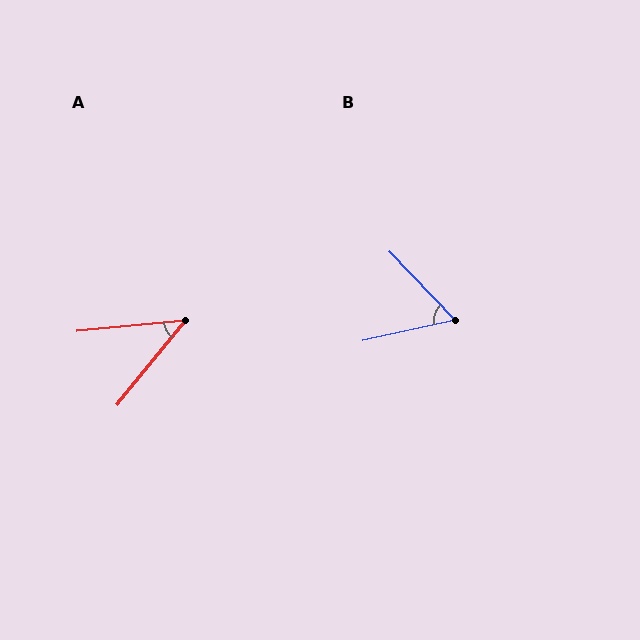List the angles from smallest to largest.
A (46°), B (58°).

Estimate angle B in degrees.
Approximately 58 degrees.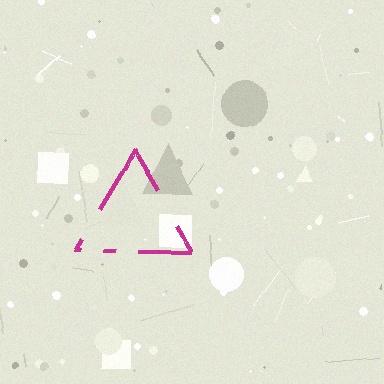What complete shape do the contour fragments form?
The contour fragments form a triangle.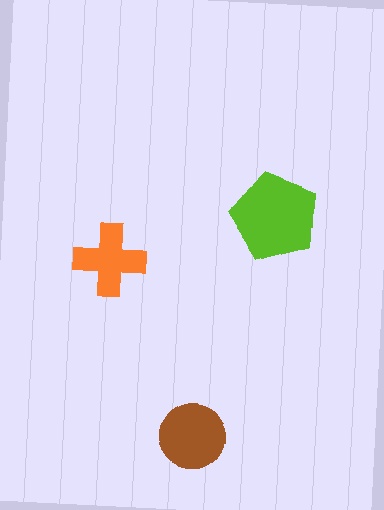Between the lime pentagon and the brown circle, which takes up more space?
The lime pentagon.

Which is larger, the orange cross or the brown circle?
The brown circle.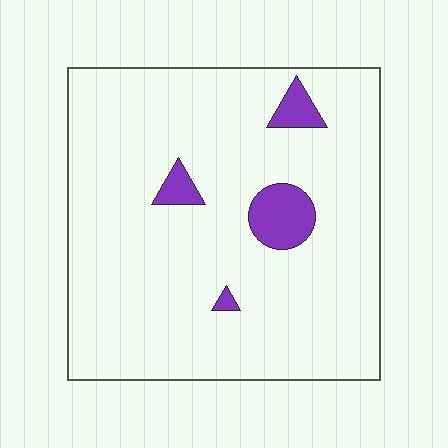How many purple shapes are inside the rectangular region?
4.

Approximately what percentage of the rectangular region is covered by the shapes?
Approximately 5%.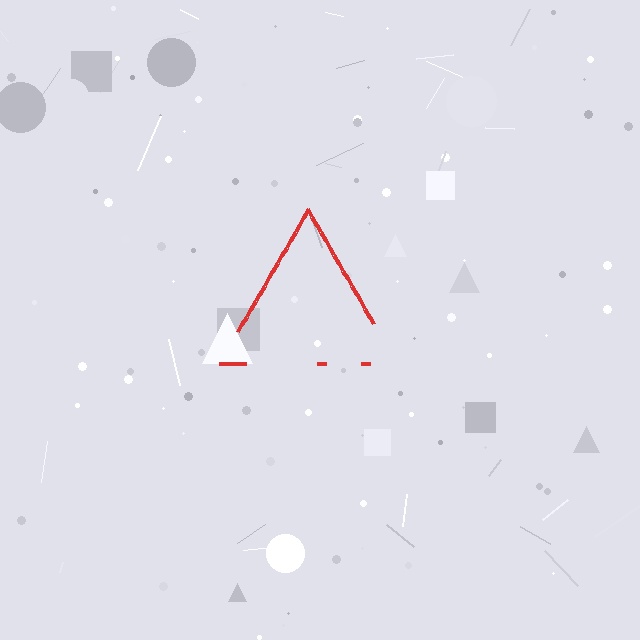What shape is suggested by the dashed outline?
The dashed outline suggests a triangle.